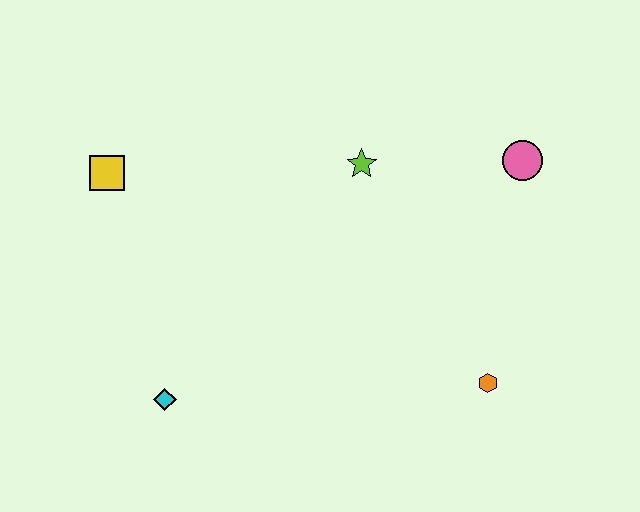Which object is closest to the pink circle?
The lime star is closest to the pink circle.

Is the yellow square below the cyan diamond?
No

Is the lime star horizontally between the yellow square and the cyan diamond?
No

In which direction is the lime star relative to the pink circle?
The lime star is to the left of the pink circle.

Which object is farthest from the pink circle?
The cyan diamond is farthest from the pink circle.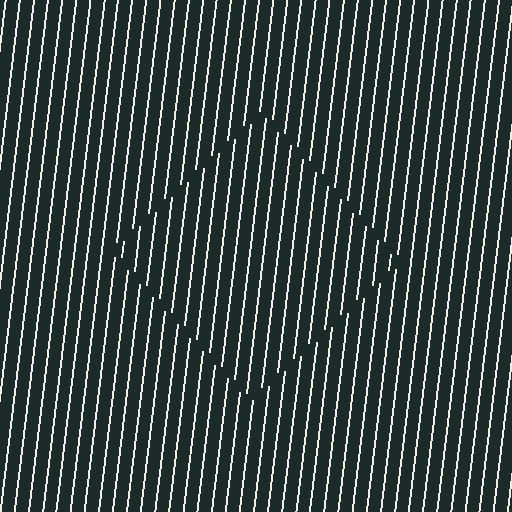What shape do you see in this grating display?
An illusory square. The interior of the shape contains the same grating, shifted by half a period — the contour is defined by the phase discontinuity where line-ends from the inner and outer gratings abut.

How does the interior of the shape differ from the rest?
The interior of the shape contains the same grating, shifted by half a period — the contour is defined by the phase discontinuity where line-ends from the inner and outer gratings abut.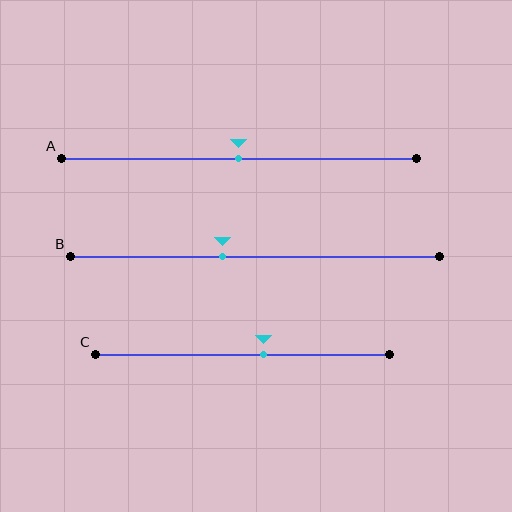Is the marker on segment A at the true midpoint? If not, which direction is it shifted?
Yes, the marker on segment A is at the true midpoint.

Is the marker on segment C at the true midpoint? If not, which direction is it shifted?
No, the marker on segment C is shifted to the right by about 7% of the segment length.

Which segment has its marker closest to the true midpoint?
Segment A has its marker closest to the true midpoint.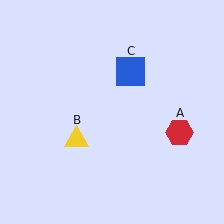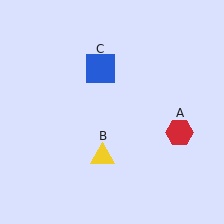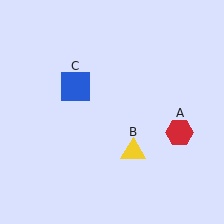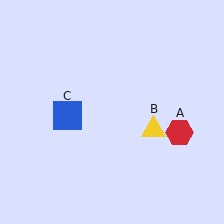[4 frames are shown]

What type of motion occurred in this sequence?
The yellow triangle (object B), blue square (object C) rotated counterclockwise around the center of the scene.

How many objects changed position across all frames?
2 objects changed position: yellow triangle (object B), blue square (object C).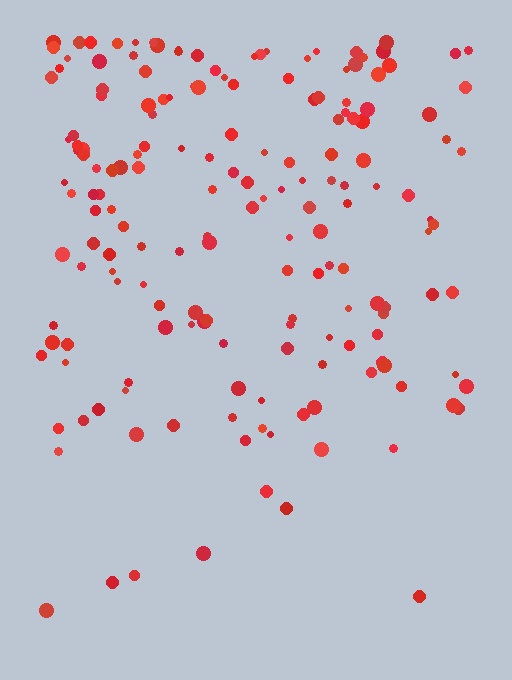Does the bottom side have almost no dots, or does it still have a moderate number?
Still a moderate number, just noticeably fewer than the top.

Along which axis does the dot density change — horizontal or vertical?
Vertical.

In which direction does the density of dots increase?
From bottom to top, with the top side densest.